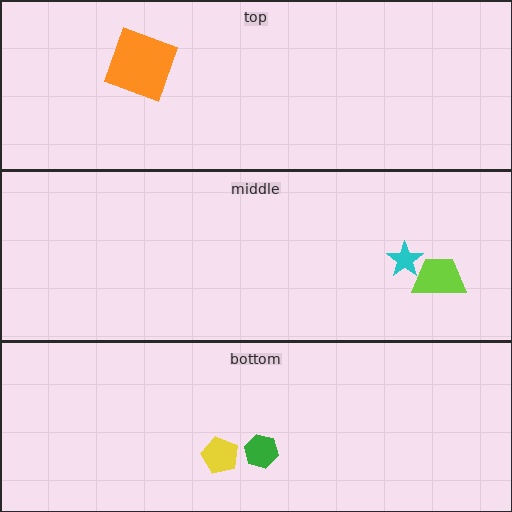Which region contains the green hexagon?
The bottom region.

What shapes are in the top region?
The orange square.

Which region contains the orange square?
The top region.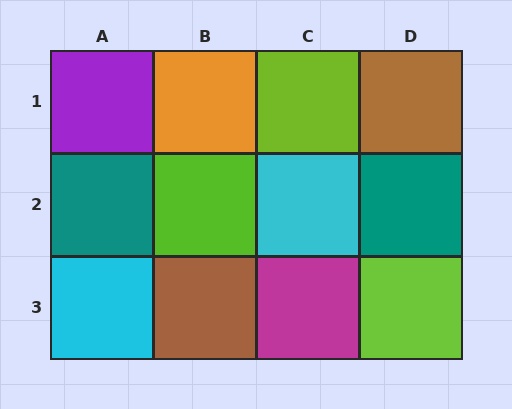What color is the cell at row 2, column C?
Cyan.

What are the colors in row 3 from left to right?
Cyan, brown, magenta, lime.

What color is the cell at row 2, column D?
Teal.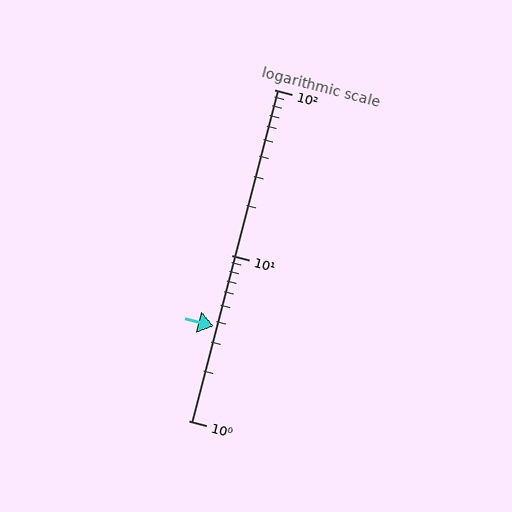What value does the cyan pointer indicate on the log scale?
The pointer indicates approximately 3.7.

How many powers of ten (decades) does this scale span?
The scale spans 2 decades, from 1 to 100.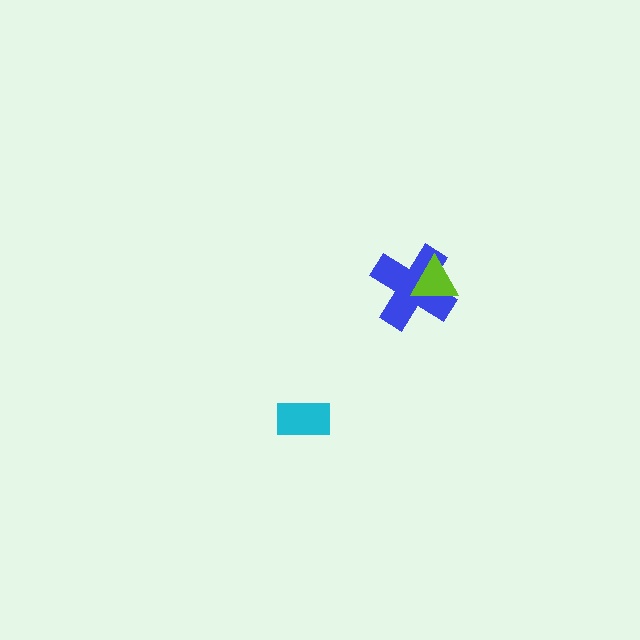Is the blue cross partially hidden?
Yes, it is partially covered by another shape.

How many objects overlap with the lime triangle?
1 object overlaps with the lime triangle.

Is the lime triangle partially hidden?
No, no other shape covers it.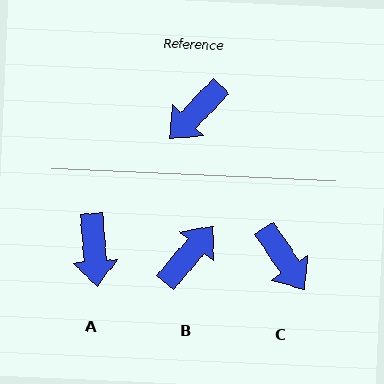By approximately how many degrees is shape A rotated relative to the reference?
Approximately 49 degrees counter-clockwise.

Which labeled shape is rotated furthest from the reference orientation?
B, about 177 degrees away.